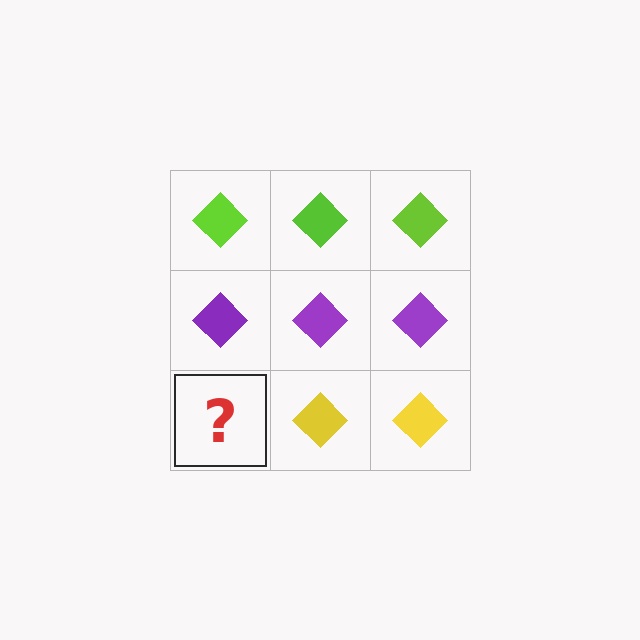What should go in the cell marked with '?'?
The missing cell should contain a yellow diamond.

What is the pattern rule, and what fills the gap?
The rule is that each row has a consistent color. The gap should be filled with a yellow diamond.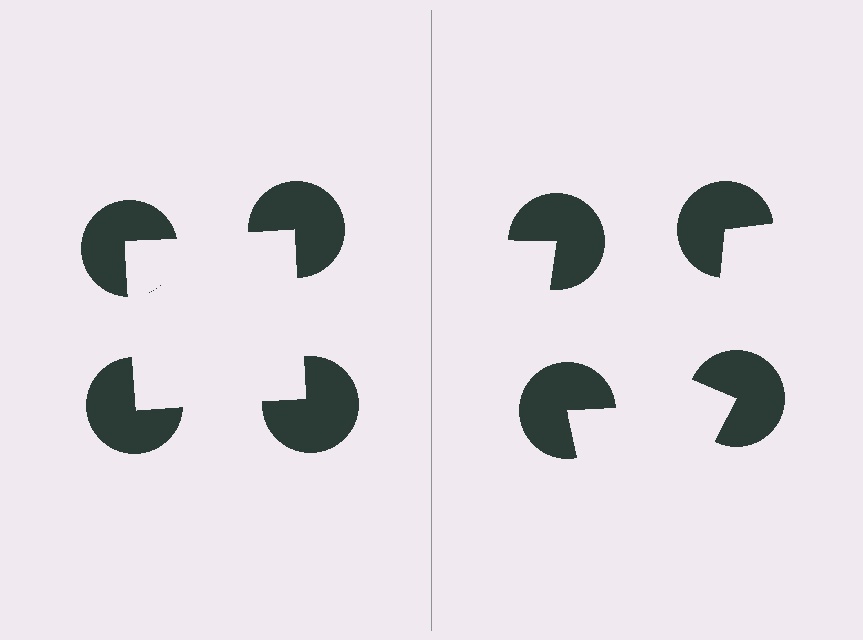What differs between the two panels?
The pac-man discs are positioned identically on both sides; only the wedge orientations differ. On the left they align to a square; on the right they are misaligned.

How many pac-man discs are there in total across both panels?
8 — 4 on each side.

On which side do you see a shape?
An illusory square appears on the left side. On the right side the wedge cuts are rotated, so no coherent shape forms.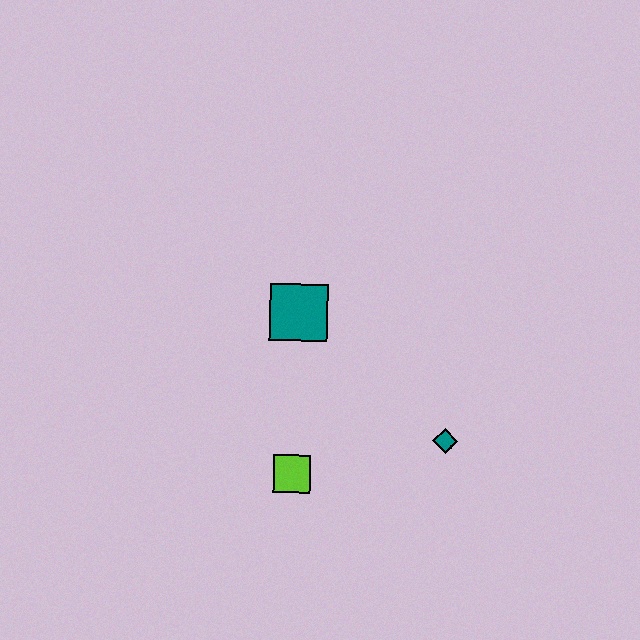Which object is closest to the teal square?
The lime square is closest to the teal square.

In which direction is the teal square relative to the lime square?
The teal square is above the lime square.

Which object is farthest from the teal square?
The teal diamond is farthest from the teal square.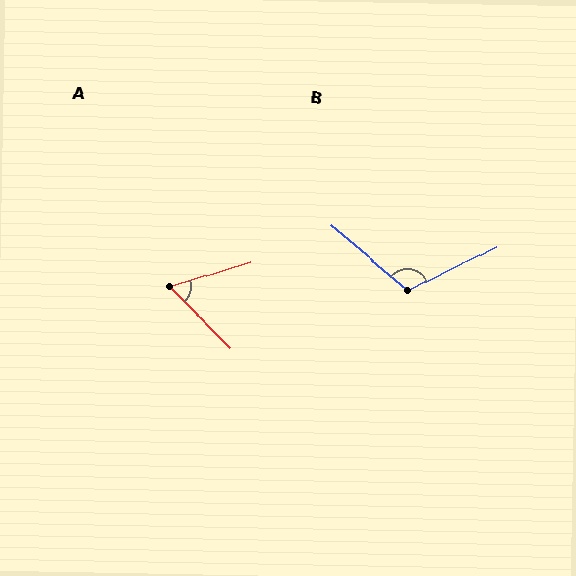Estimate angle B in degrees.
Approximately 113 degrees.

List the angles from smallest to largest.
A (62°), B (113°).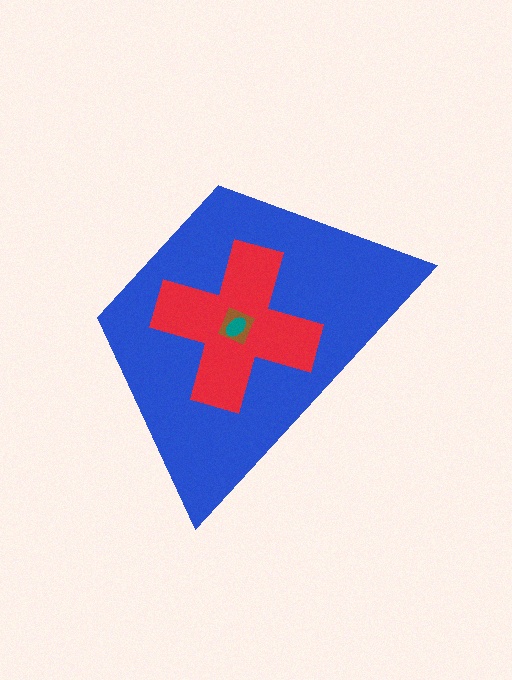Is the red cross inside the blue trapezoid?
Yes.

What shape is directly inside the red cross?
The brown diamond.